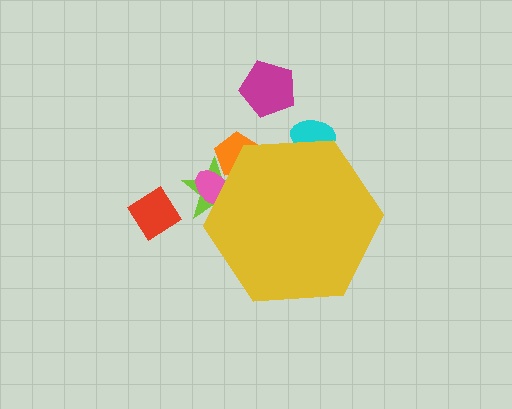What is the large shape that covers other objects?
A yellow hexagon.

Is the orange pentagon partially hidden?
Yes, the orange pentagon is partially hidden behind the yellow hexagon.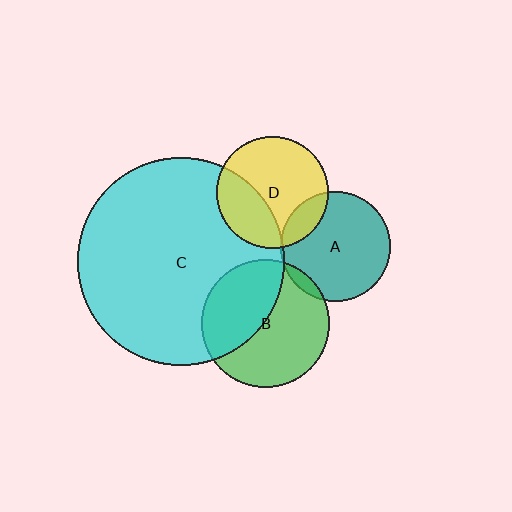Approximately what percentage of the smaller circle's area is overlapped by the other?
Approximately 40%.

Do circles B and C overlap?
Yes.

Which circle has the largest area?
Circle C (cyan).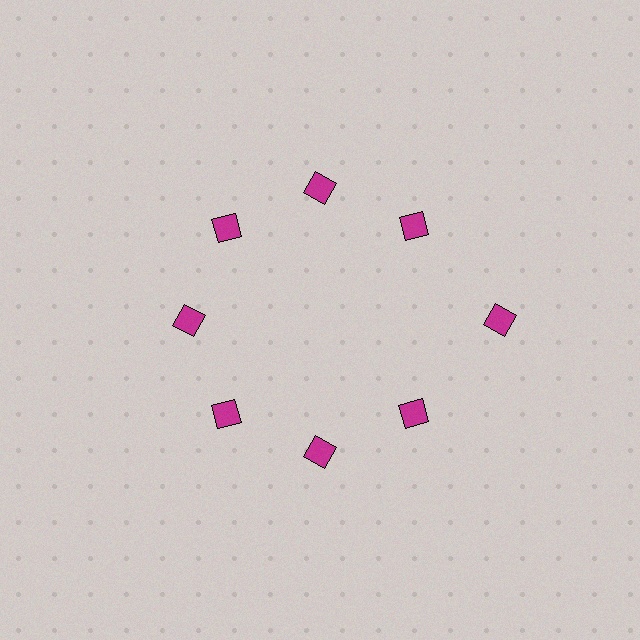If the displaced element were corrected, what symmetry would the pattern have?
It would have 8-fold rotational symmetry — the pattern would map onto itself every 45 degrees.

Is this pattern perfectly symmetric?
No. The 8 magenta diamonds are arranged in a ring, but one element near the 3 o'clock position is pushed outward from the center, breaking the 8-fold rotational symmetry.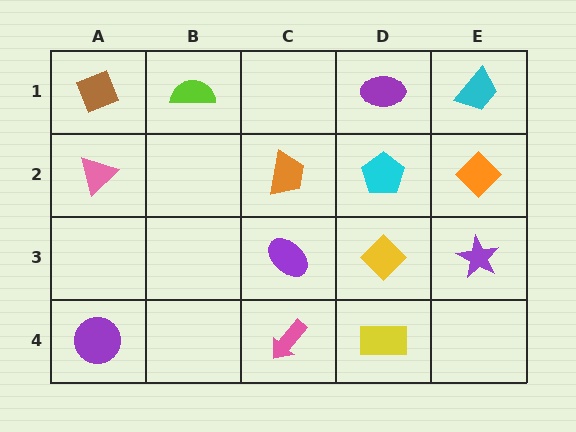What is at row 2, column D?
A cyan pentagon.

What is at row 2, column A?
A pink triangle.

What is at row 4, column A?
A purple circle.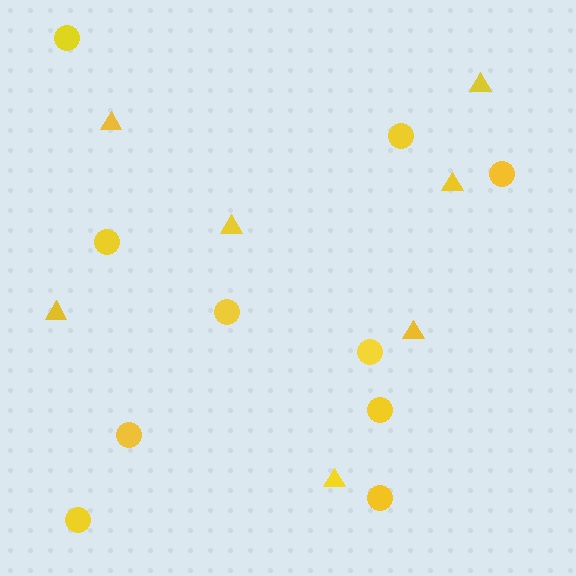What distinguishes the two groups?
There are 2 groups: one group of triangles (7) and one group of circles (10).